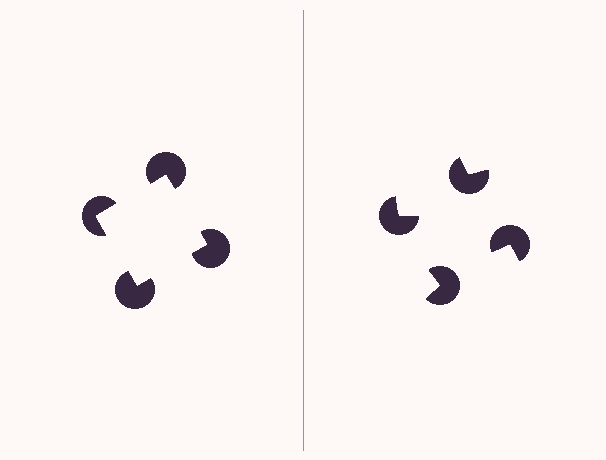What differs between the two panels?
The pac-man discs are positioned identically on both sides; only the wedge orientations differ. On the left they align to a square; on the right they are misaligned.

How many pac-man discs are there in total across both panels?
8 — 4 on each side.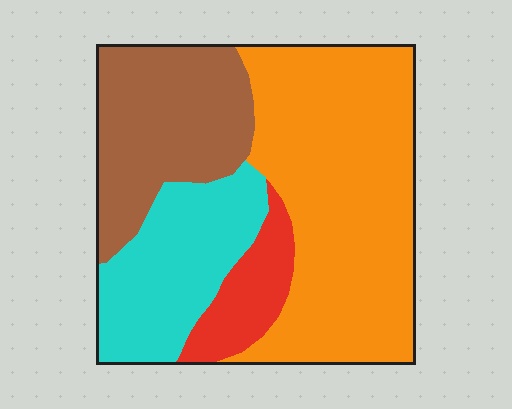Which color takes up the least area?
Red, at roughly 10%.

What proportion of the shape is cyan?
Cyan takes up about one fifth (1/5) of the shape.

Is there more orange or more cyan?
Orange.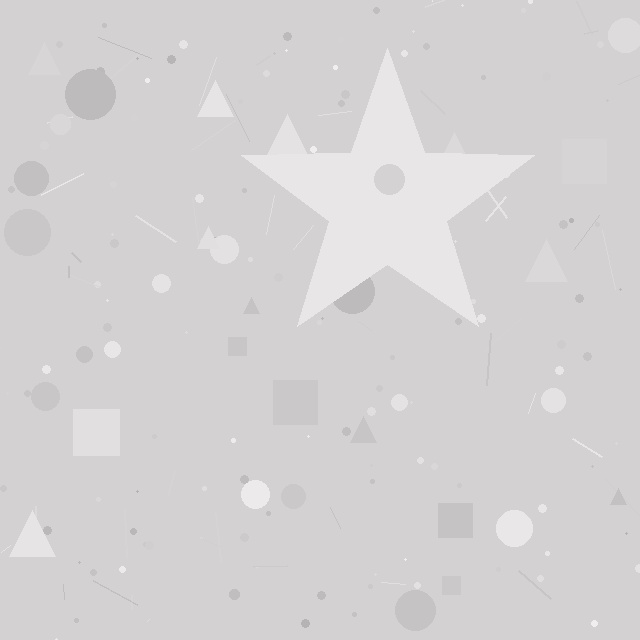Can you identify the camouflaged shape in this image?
The camouflaged shape is a star.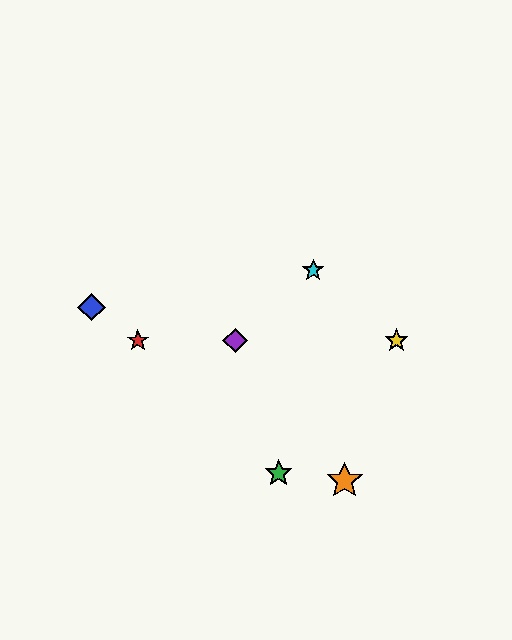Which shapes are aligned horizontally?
The red star, the yellow star, the purple diamond are aligned horizontally.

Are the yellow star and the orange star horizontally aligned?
No, the yellow star is at y≈340 and the orange star is at y≈481.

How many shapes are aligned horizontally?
3 shapes (the red star, the yellow star, the purple diamond) are aligned horizontally.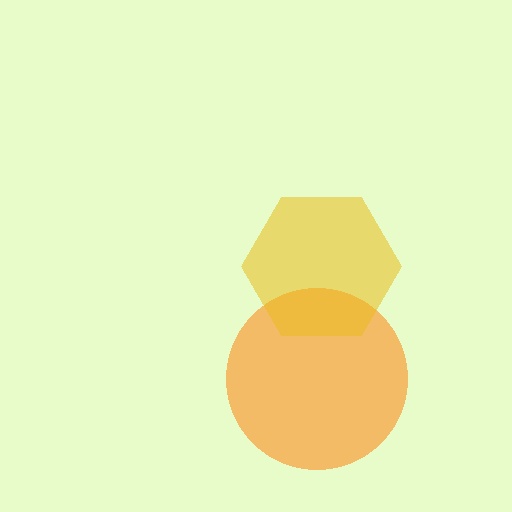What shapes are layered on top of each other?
The layered shapes are: an orange circle, a yellow hexagon.